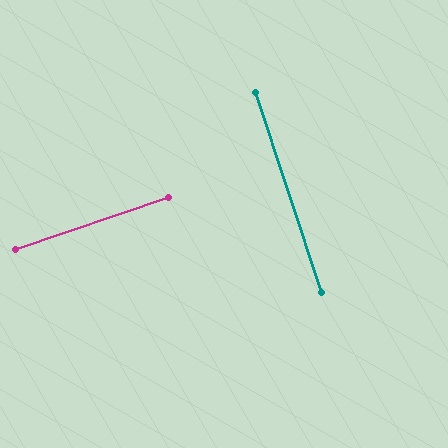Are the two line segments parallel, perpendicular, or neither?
Perpendicular — they meet at approximately 90°.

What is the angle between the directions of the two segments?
Approximately 90 degrees.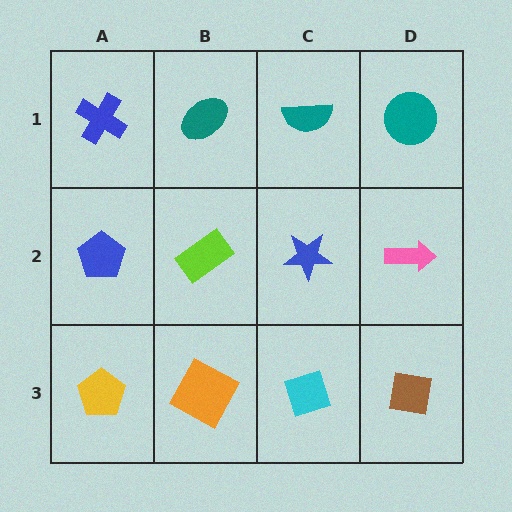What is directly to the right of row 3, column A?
An orange square.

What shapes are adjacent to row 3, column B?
A lime rectangle (row 2, column B), a yellow pentagon (row 3, column A), a cyan diamond (row 3, column C).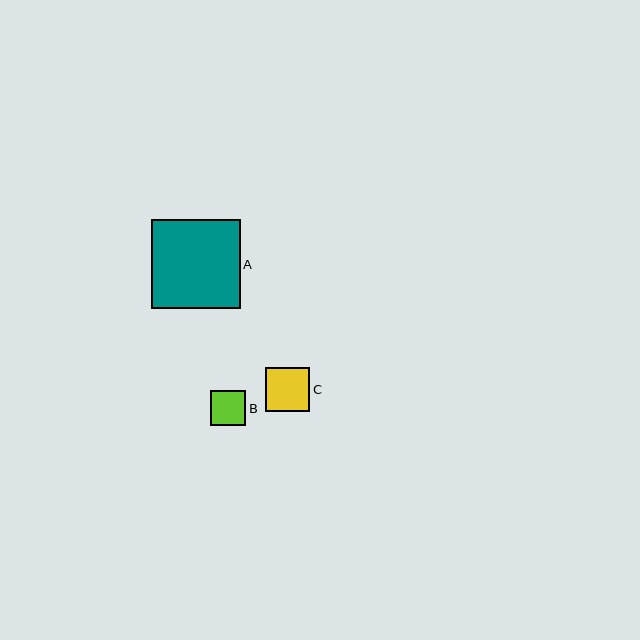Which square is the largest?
Square A is the largest with a size of approximately 89 pixels.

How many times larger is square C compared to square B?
Square C is approximately 1.3 times the size of square B.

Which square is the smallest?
Square B is the smallest with a size of approximately 35 pixels.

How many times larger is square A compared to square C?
Square A is approximately 2.0 times the size of square C.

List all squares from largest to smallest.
From largest to smallest: A, C, B.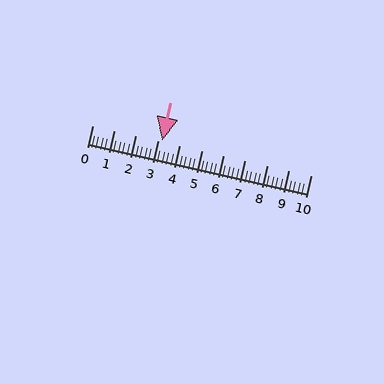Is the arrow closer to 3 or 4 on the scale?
The arrow is closer to 3.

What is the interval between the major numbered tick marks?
The major tick marks are spaced 1 units apart.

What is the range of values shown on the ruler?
The ruler shows values from 0 to 10.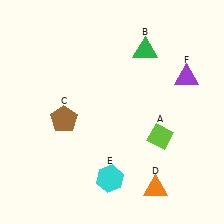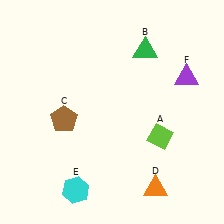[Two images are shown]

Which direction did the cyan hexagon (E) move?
The cyan hexagon (E) moved left.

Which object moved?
The cyan hexagon (E) moved left.